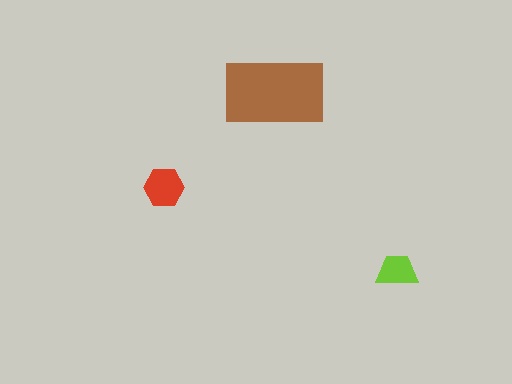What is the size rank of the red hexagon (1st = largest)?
2nd.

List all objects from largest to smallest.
The brown rectangle, the red hexagon, the lime trapezoid.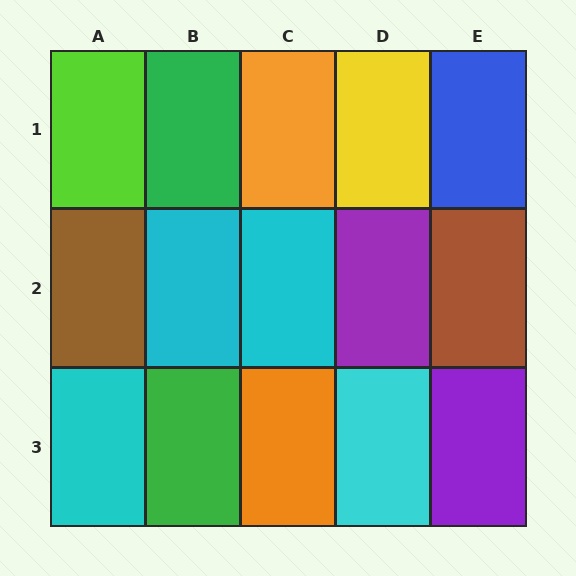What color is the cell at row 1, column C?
Orange.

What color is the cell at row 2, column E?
Brown.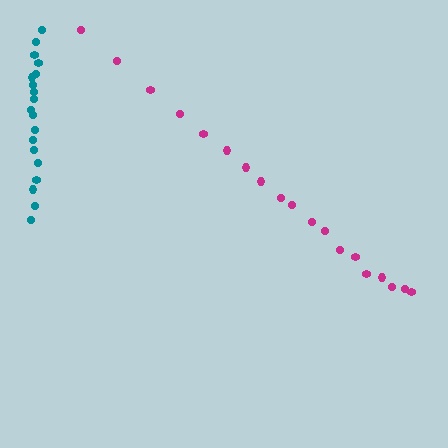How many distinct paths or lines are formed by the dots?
There are 2 distinct paths.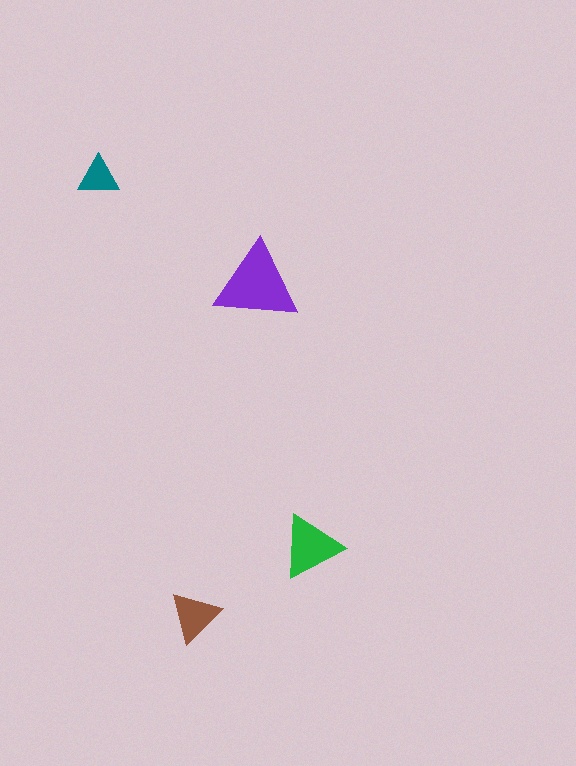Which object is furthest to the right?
The green triangle is rightmost.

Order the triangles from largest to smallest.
the purple one, the green one, the brown one, the teal one.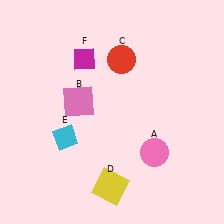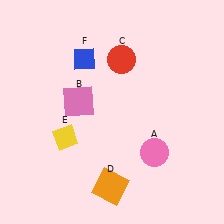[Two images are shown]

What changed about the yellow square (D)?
In Image 1, D is yellow. In Image 2, it changed to orange.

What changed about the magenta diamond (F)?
In Image 1, F is magenta. In Image 2, it changed to blue.